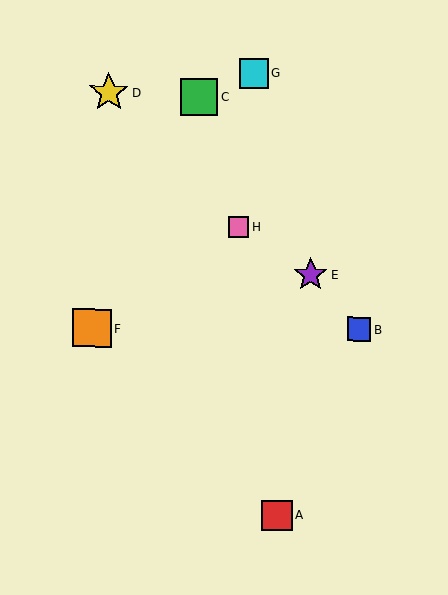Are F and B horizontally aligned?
Yes, both are at y≈328.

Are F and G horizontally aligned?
No, F is at y≈328 and G is at y≈74.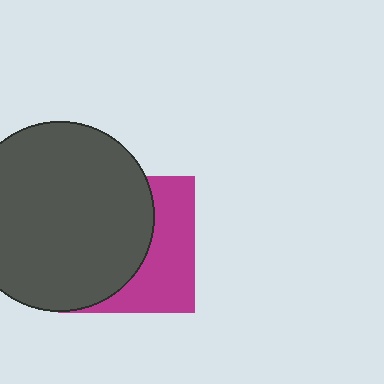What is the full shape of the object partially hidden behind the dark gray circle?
The partially hidden object is a magenta square.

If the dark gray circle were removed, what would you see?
You would see the complete magenta square.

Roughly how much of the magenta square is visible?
A small part of it is visible (roughly 41%).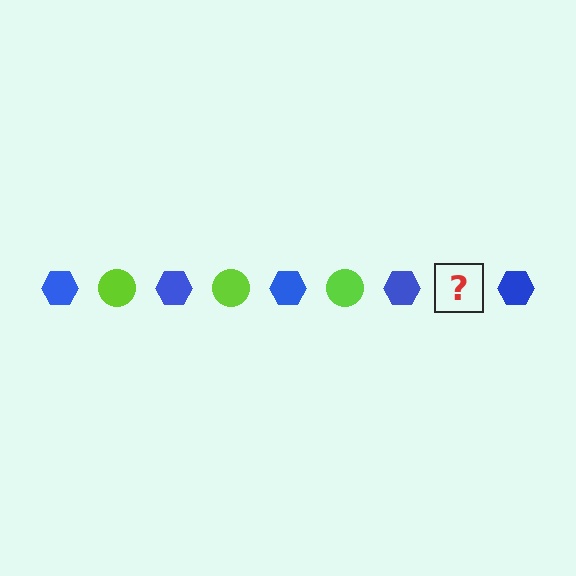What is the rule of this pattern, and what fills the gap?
The rule is that the pattern alternates between blue hexagon and lime circle. The gap should be filled with a lime circle.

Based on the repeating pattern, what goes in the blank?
The blank should be a lime circle.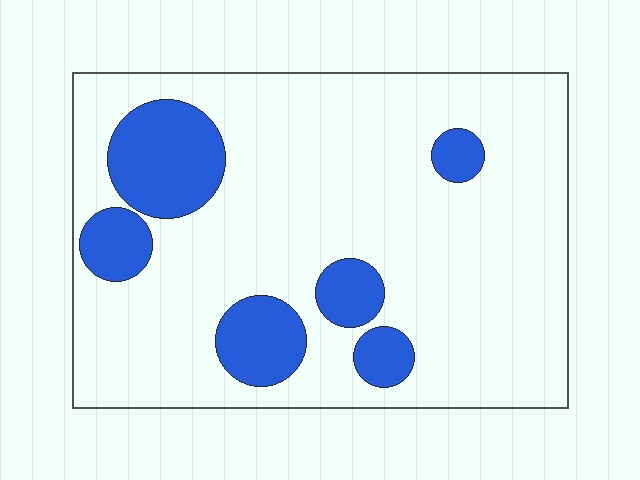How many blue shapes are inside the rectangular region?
6.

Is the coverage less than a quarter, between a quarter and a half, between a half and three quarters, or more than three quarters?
Less than a quarter.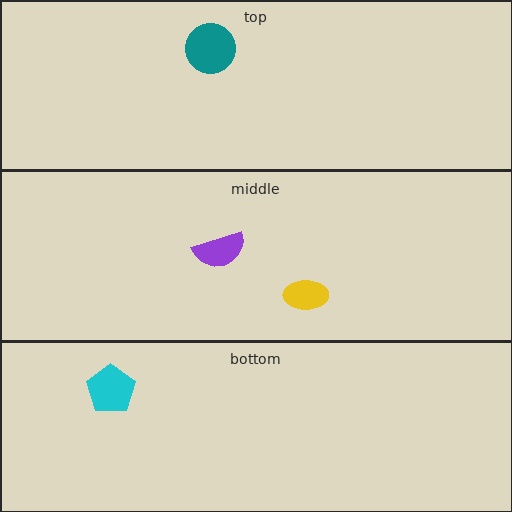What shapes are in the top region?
The teal circle.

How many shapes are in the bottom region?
1.